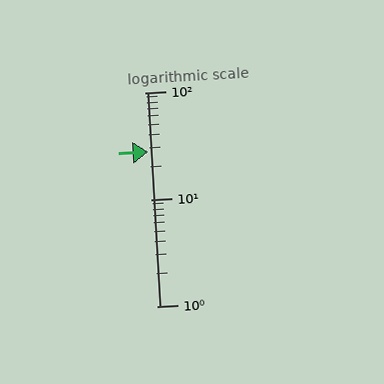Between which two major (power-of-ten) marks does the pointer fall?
The pointer is between 10 and 100.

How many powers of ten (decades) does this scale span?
The scale spans 2 decades, from 1 to 100.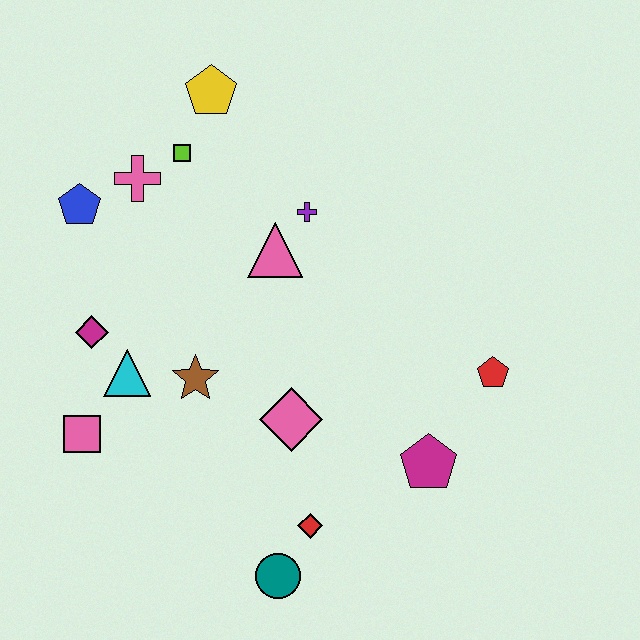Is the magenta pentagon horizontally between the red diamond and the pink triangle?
No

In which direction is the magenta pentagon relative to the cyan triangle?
The magenta pentagon is to the right of the cyan triangle.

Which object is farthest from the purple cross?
The teal circle is farthest from the purple cross.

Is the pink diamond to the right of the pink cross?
Yes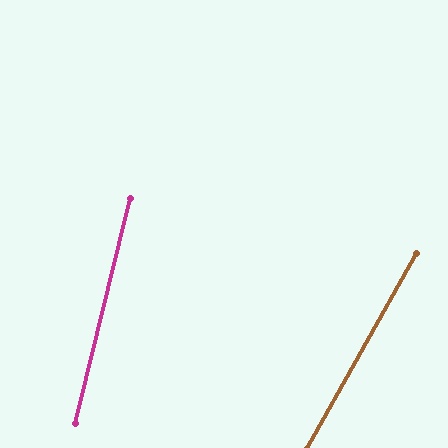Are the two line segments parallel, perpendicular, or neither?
Neither parallel nor perpendicular — they differ by about 16°.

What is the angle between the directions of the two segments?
Approximately 16 degrees.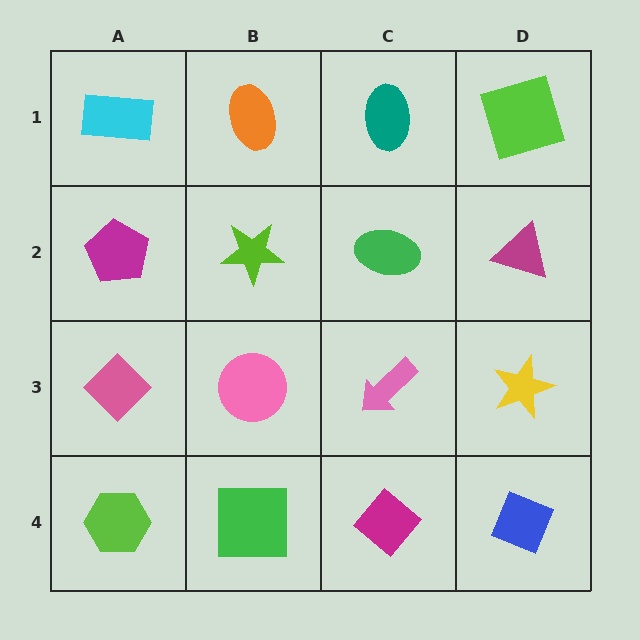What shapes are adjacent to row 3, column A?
A magenta pentagon (row 2, column A), a lime hexagon (row 4, column A), a pink circle (row 3, column B).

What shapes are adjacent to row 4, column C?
A pink arrow (row 3, column C), a green square (row 4, column B), a blue diamond (row 4, column D).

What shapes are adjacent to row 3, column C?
A green ellipse (row 2, column C), a magenta diamond (row 4, column C), a pink circle (row 3, column B), a yellow star (row 3, column D).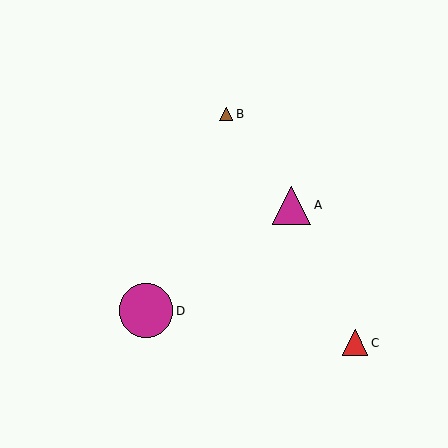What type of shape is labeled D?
Shape D is a magenta circle.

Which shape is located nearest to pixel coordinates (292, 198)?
The magenta triangle (labeled A) at (291, 205) is nearest to that location.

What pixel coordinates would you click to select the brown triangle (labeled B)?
Click at (226, 114) to select the brown triangle B.